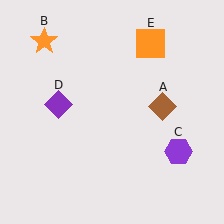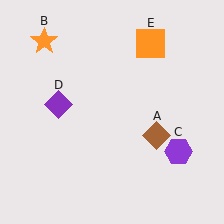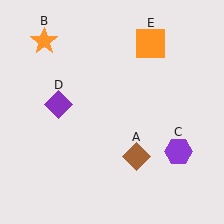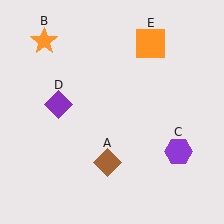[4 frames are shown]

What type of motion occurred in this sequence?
The brown diamond (object A) rotated clockwise around the center of the scene.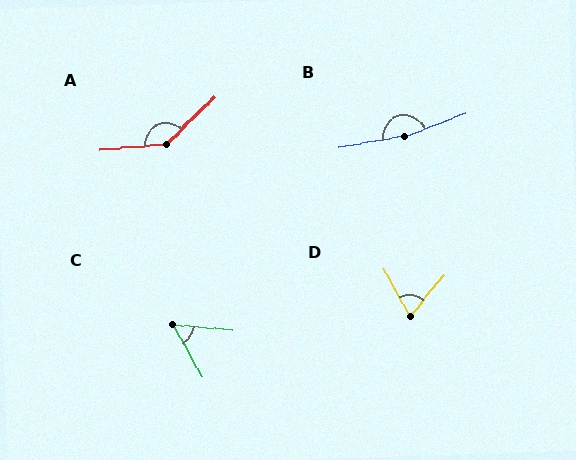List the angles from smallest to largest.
C (56°), D (68°), A (140°), B (169°).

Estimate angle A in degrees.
Approximately 140 degrees.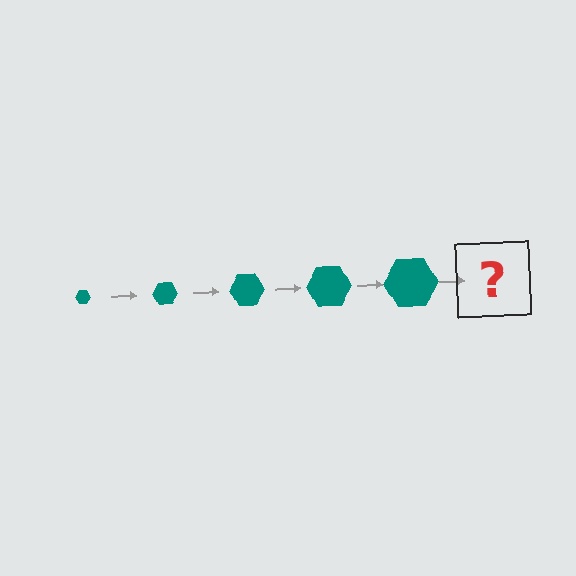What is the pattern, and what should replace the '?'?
The pattern is that the hexagon gets progressively larger each step. The '?' should be a teal hexagon, larger than the previous one.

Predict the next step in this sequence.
The next step is a teal hexagon, larger than the previous one.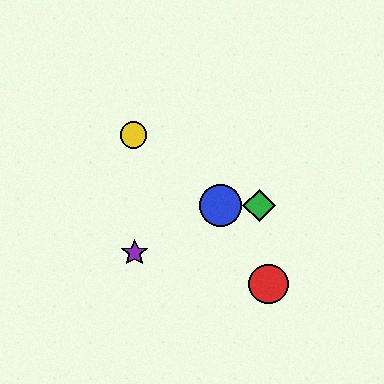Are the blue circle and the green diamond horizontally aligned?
Yes, both are at y≈206.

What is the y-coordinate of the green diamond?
The green diamond is at y≈206.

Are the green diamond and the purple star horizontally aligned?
No, the green diamond is at y≈206 and the purple star is at y≈253.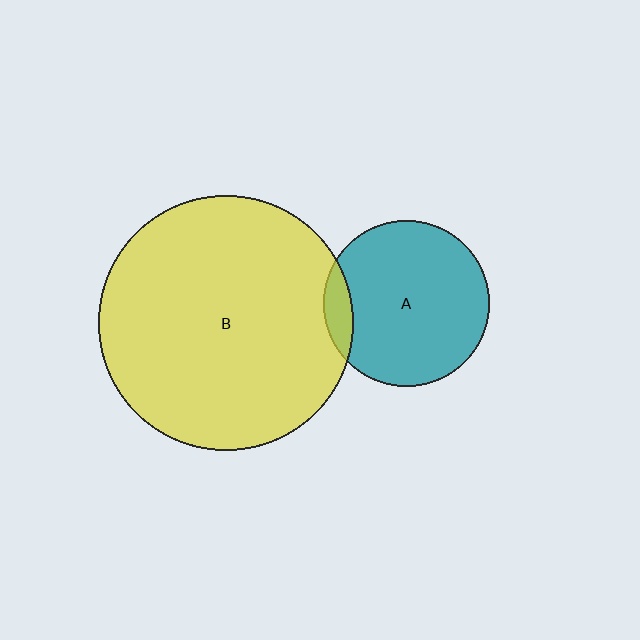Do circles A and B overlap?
Yes.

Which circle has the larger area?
Circle B (yellow).